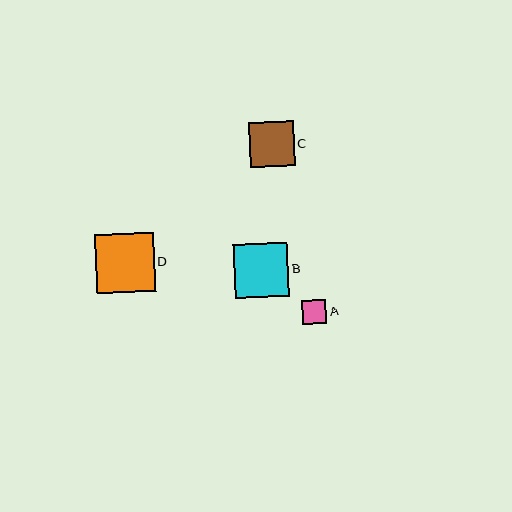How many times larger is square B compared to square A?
Square B is approximately 2.3 times the size of square A.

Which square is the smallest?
Square A is the smallest with a size of approximately 24 pixels.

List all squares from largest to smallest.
From largest to smallest: D, B, C, A.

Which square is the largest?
Square D is the largest with a size of approximately 59 pixels.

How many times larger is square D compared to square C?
Square D is approximately 1.3 times the size of square C.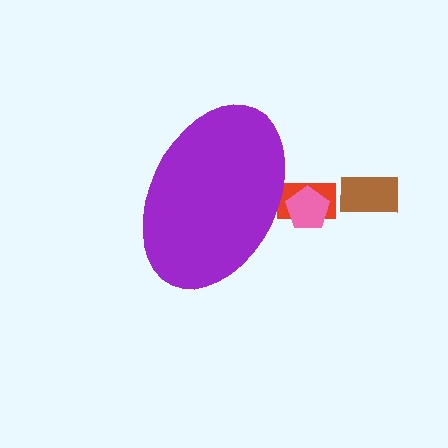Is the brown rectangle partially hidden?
No, the brown rectangle is fully visible.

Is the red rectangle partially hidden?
Yes, the red rectangle is partially hidden behind the purple ellipse.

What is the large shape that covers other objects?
A purple ellipse.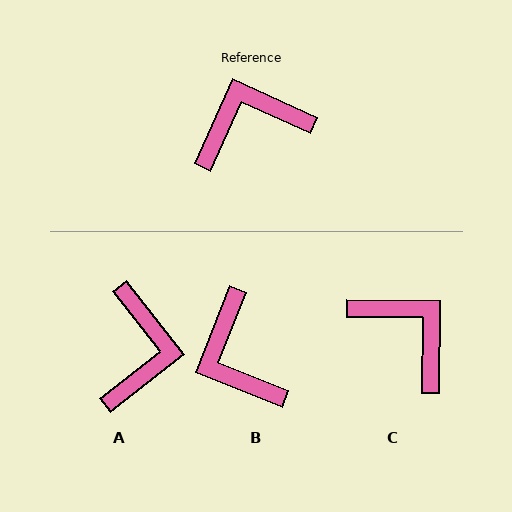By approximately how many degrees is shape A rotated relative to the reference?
Approximately 118 degrees clockwise.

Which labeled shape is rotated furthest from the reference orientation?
A, about 118 degrees away.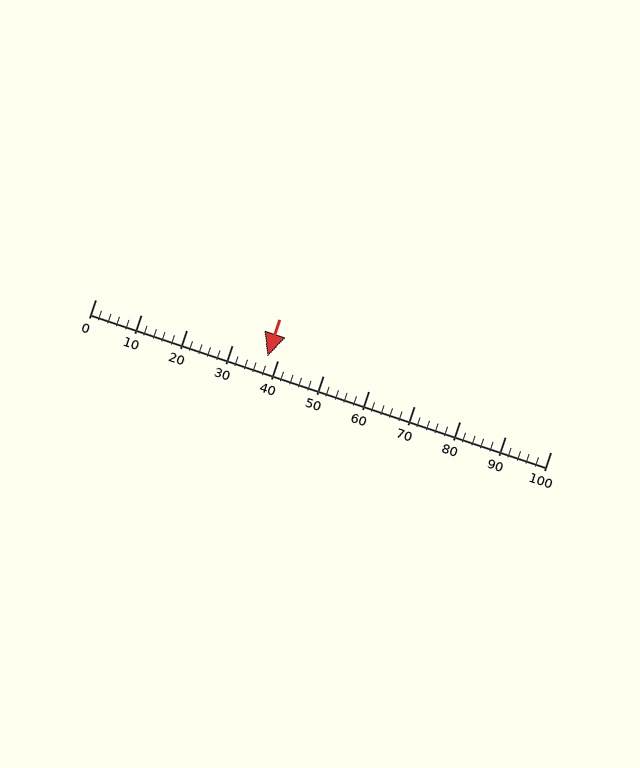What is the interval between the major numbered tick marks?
The major tick marks are spaced 10 units apart.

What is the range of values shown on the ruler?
The ruler shows values from 0 to 100.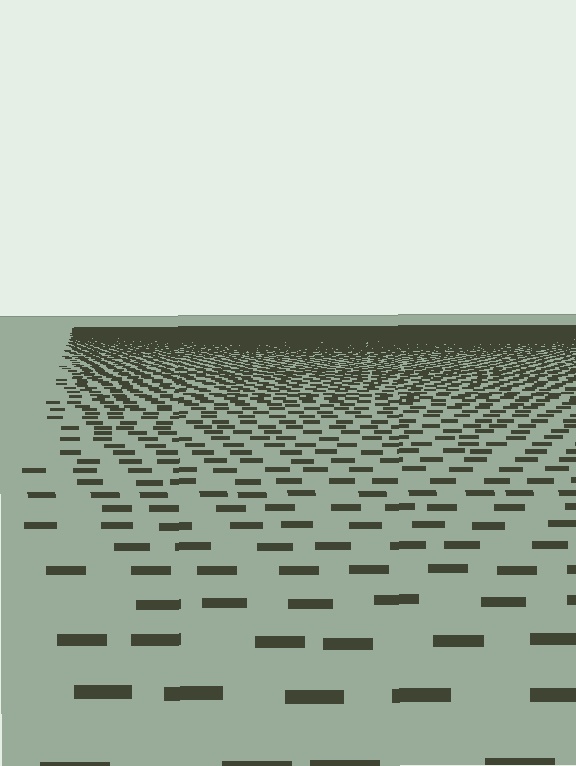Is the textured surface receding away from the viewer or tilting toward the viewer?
The surface is receding away from the viewer. Texture elements get smaller and denser toward the top.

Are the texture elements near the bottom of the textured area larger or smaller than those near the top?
Larger. Near the bottom, elements are closer to the viewer and appear at a bigger on-screen size.